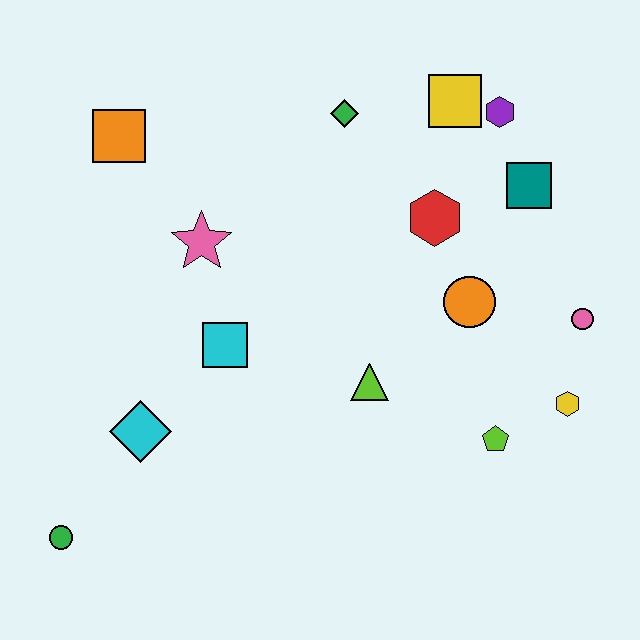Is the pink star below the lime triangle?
No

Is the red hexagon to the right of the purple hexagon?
No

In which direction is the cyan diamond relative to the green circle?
The cyan diamond is above the green circle.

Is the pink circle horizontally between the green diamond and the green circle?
No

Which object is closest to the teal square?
The purple hexagon is closest to the teal square.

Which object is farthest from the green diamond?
The green circle is farthest from the green diamond.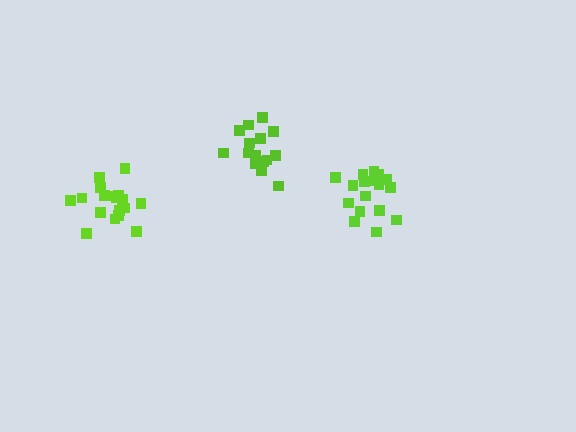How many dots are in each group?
Group 1: 18 dots, Group 2: 17 dots, Group 3: 15 dots (50 total).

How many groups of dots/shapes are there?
There are 3 groups.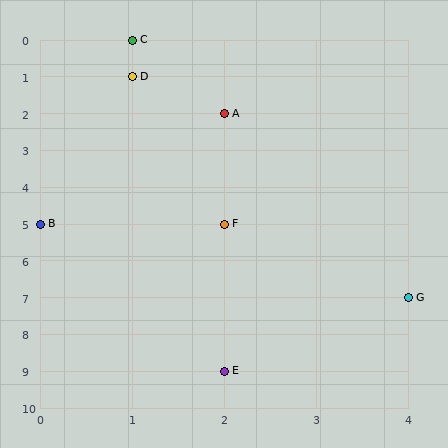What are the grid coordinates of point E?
Point E is at grid coordinates (2, 9).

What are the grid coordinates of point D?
Point D is at grid coordinates (1, 1).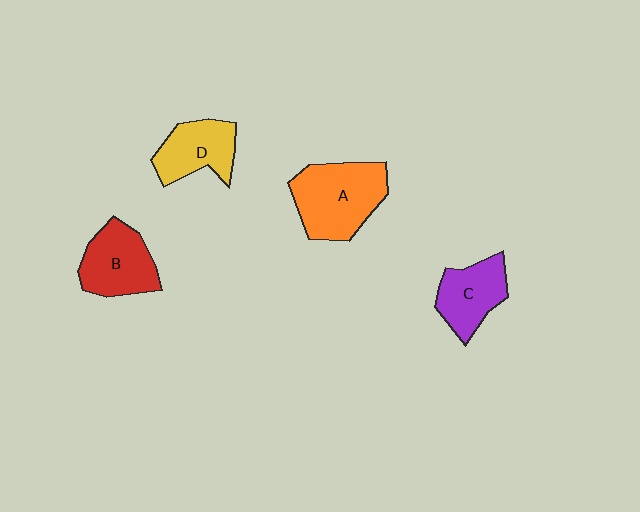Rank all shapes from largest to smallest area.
From largest to smallest: A (orange), B (red), D (yellow), C (purple).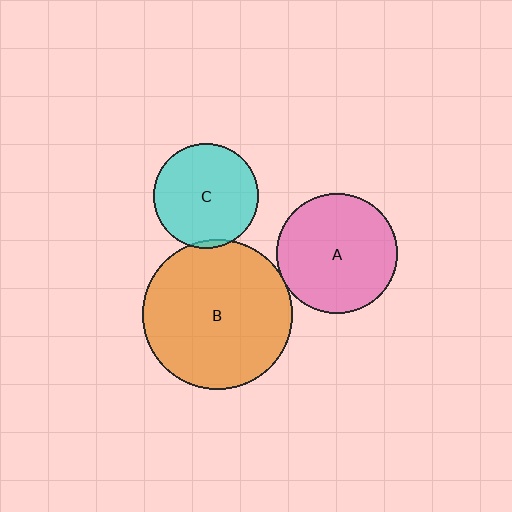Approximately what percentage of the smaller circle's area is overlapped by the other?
Approximately 5%.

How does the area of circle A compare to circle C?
Approximately 1.3 times.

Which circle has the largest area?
Circle B (orange).